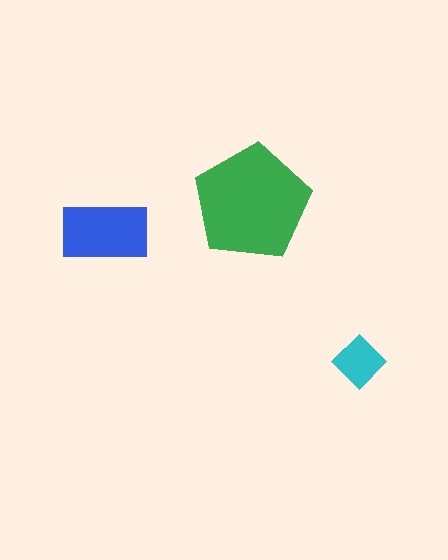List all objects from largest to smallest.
The green pentagon, the blue rectangle, the cyan diamond.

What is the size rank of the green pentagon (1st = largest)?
1st.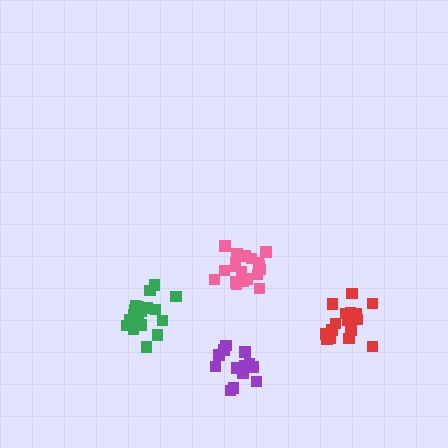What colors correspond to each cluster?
The clusters are colored: green, pink, purple, red.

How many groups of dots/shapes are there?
There are 4 groups.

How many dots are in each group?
Group 1: 18 dots, Group 2: 19 dots, Group 3: 14 dots, Group 4: 16 dots (67 total).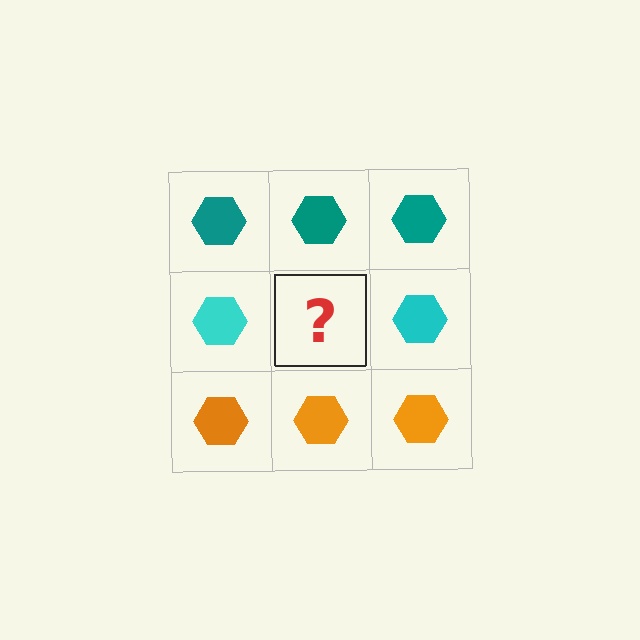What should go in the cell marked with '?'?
The missing cell should contain a cyan hexagon.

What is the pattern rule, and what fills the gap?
The rule is that each row has a consistent color. The gap should be filled with a cyan hexagon.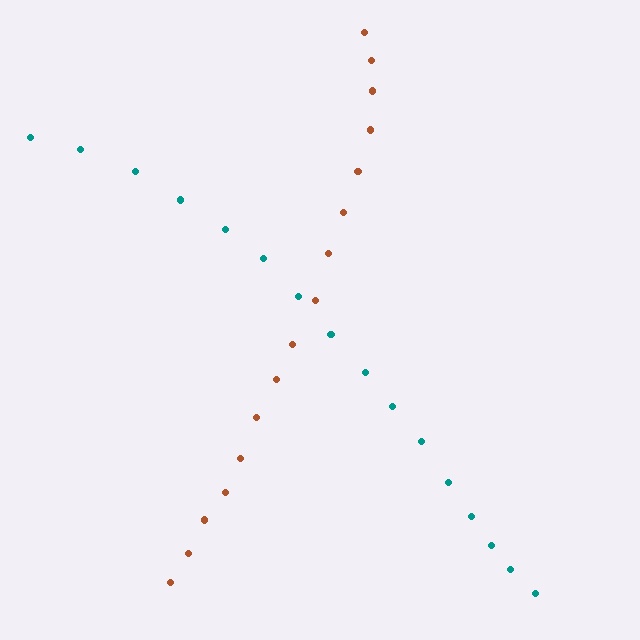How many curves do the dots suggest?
There are 2 distinct paths.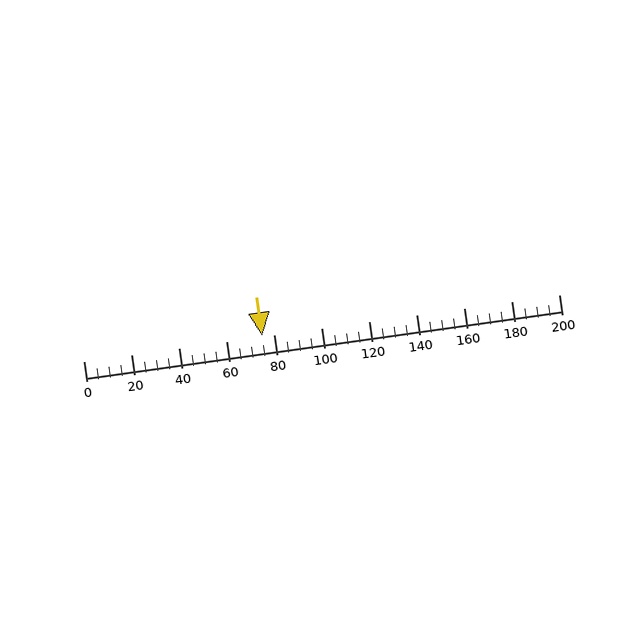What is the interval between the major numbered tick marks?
The major tick marks are spaced 20 units apart.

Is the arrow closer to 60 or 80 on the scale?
The arrow is closer to 80.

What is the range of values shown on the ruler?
The ruler shows values from 0 to 200.